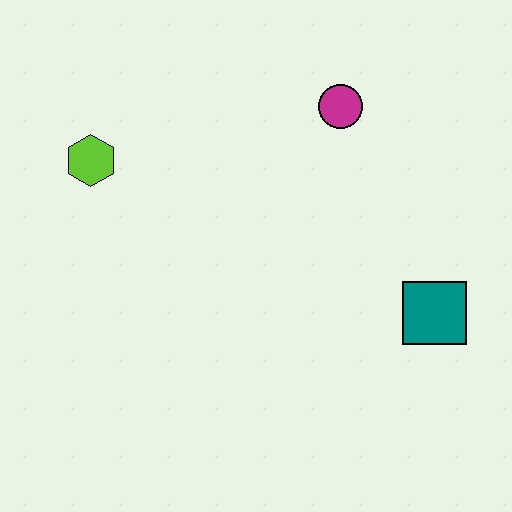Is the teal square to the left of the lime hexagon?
No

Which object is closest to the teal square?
The magenta circle is closest to the teal square.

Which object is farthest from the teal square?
The lime hexagon is farthest from the teal square.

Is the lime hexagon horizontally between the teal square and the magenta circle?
No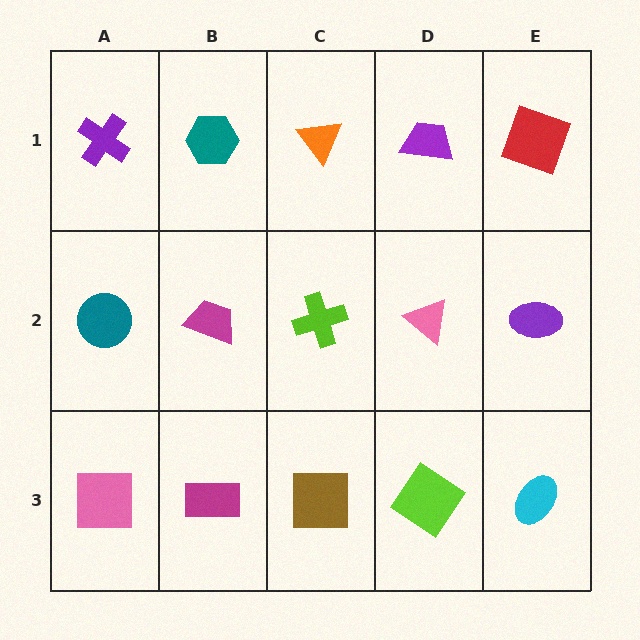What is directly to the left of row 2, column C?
A magenta trapezoid.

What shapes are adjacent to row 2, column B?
A teal hexagon (row 1, column B), a magenta rectangle (row 3, column B), a teal circle (row 2, column A), a lime cross (row 2, column C).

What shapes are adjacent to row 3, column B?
A magenta trapezoid (row 2, column B), a pink square (row 3, column A), a brown square (row 3, column C).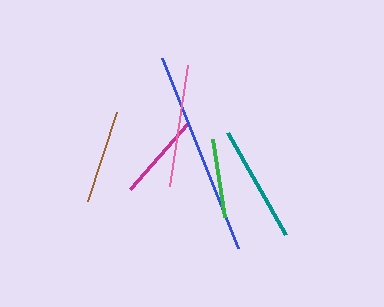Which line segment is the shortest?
The green line is the shortest at approximately 79 pixels.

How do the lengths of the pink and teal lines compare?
The pink and teal lines are approximately the same length.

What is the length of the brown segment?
The brown segment is approximately 93 pixels long.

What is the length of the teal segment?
The teal segment is approximately 118 pixels long.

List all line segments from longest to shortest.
From longest to shortest: blue, pink, teal, brown, magenta, green.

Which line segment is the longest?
The blue line is the longest at approximately 204 pixels.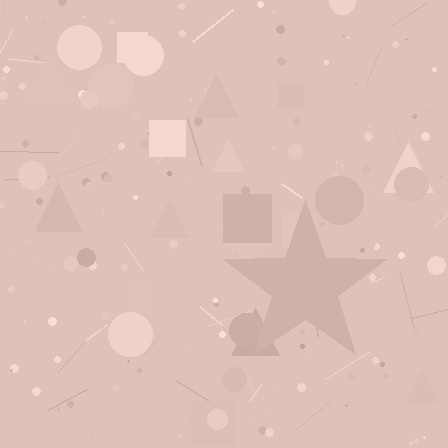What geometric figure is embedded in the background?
A star is embedded in the background.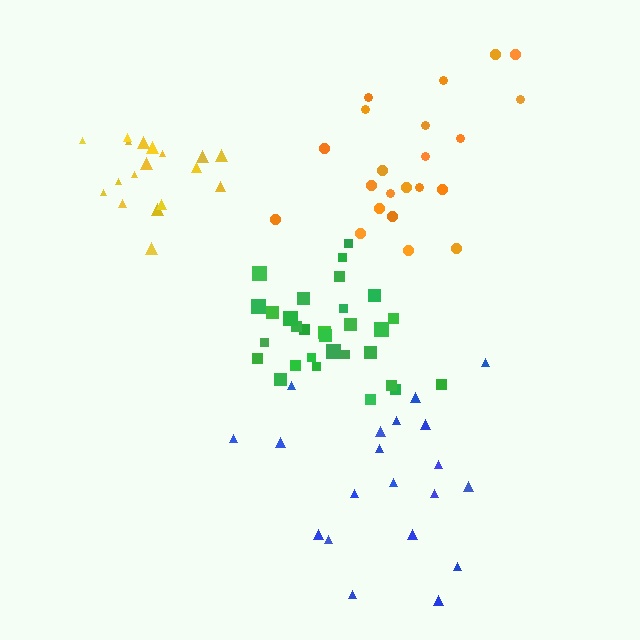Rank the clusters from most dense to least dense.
yellow, green, orange, blue.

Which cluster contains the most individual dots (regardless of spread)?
Green (30).